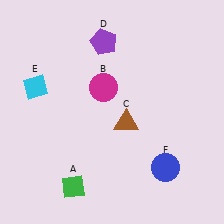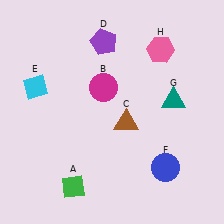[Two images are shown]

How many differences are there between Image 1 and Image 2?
There are 2 differences between the two images.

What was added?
A teal triangle (G), a pink hexagon (H) were added in Image 2.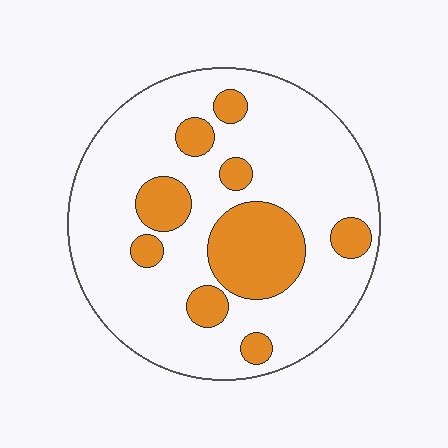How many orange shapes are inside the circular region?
9.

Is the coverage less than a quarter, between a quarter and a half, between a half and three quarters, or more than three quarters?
Less than a quarter.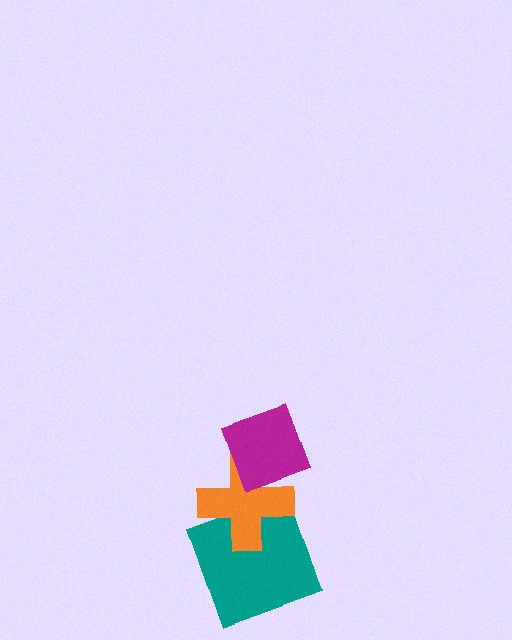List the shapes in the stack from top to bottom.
From top to bottom: the magenta diamond, the orange cross, the teal square.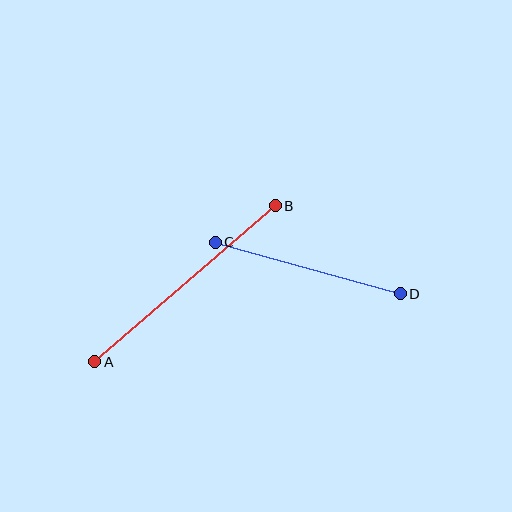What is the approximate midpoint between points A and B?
The midpoint is at approximately (185, 284) pixels.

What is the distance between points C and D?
The distance is approximately 192 pixels.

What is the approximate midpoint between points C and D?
The midpoint is at approximately (308, 268) pixels.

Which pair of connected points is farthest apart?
Points A and B are farthest apart.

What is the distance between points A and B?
The distance is approximately 239 pixels.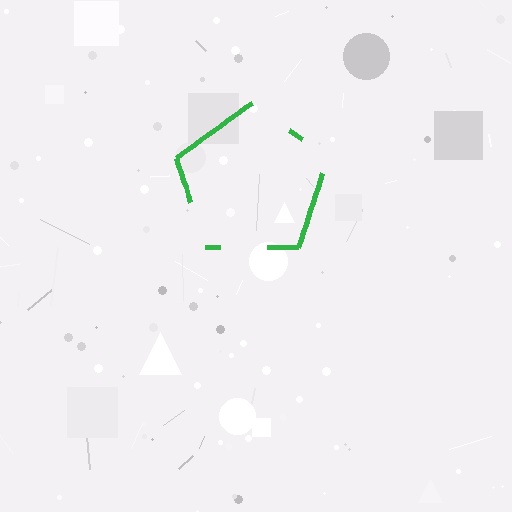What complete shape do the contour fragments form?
The contour fragments form a pentagon.